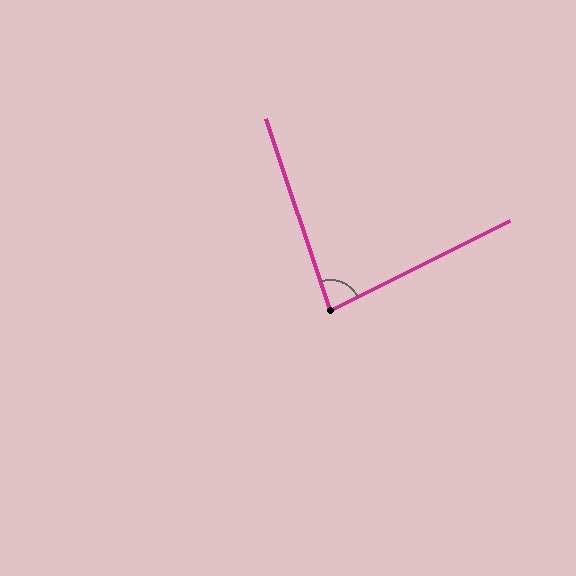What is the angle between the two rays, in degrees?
Approximately 82 degrees.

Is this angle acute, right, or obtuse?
It is acute.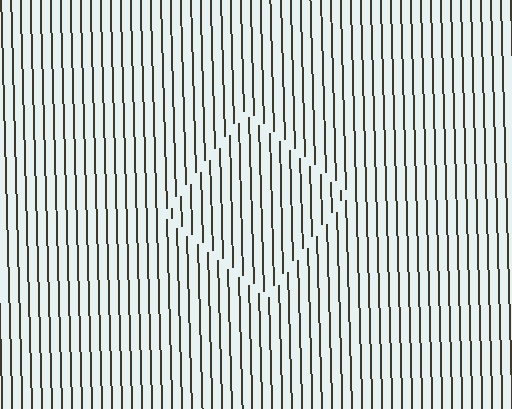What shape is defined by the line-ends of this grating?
An illusory square. The interior of the shape contains the same grating, shifted by half a period — the contour is defined by the phase discontinuity where line-ends from the inner and outer gratings abut.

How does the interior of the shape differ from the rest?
The interior of the shape contains the same grating, shifted by half a period — the contour is defined by the phase discontinuity where line-ends from the inner and outer gratings abut.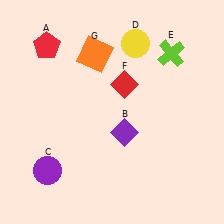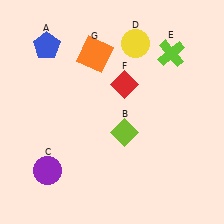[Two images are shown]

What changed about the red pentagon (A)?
In Image 1, A is red. In Image 2, it changed to blue.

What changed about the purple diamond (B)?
In Image 1, B is purple. In Image 2, it changed to lime.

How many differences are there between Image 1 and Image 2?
There are 2 differences between the two images.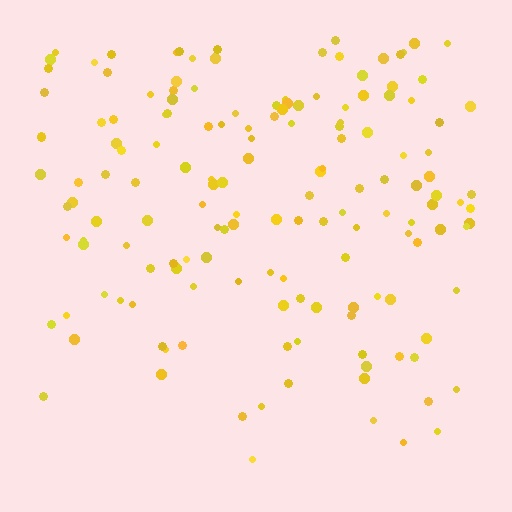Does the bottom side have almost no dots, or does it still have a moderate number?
Still a moderate number, just noticeably fewer than the top.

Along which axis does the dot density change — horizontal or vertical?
Vertical.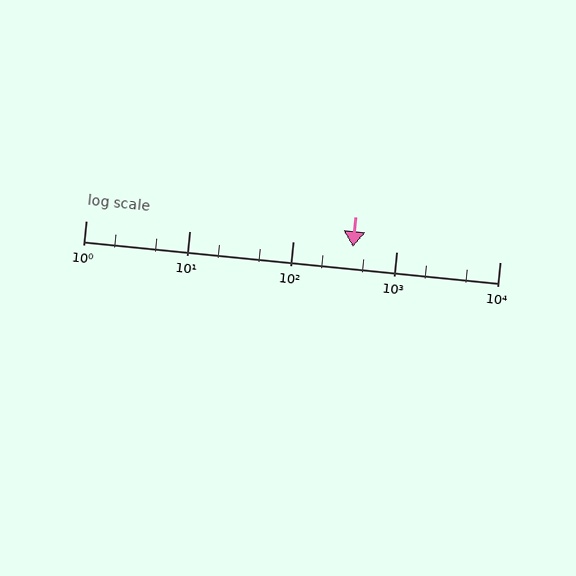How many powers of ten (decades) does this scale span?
The scale spans 4 decades, from 1 to 10000.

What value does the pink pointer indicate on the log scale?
The pointer indicates approximately 380.